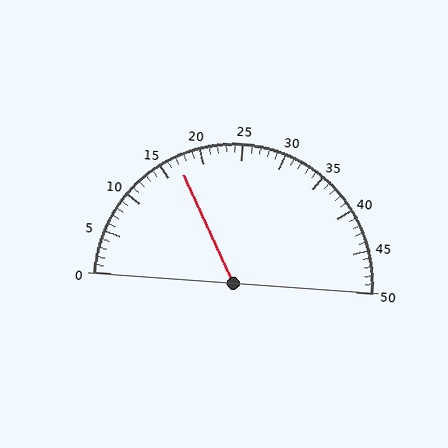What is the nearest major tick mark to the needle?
The nearest major tick mark is 15.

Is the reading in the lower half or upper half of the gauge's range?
The reading is in the lower half of the range (0 to 50).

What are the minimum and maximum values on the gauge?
The gauge ranges from 0 to 50.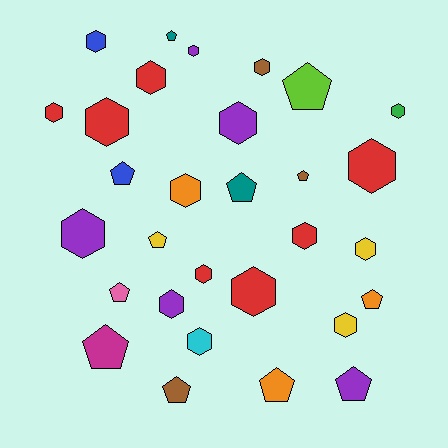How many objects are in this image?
There are 30 objects.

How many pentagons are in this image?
There are 12 pentagons.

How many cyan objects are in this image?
There is 1 cyan object.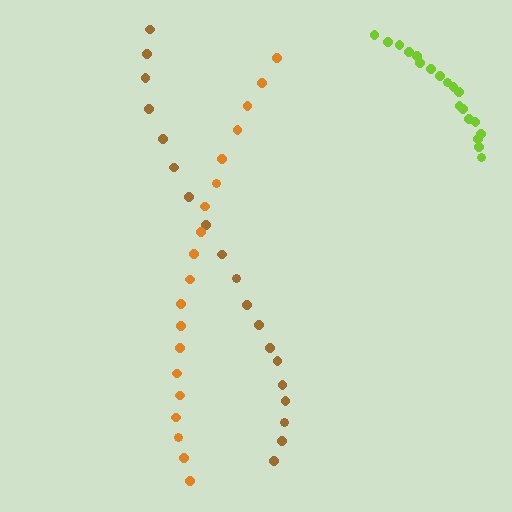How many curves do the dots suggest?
There are 3 distinct paths.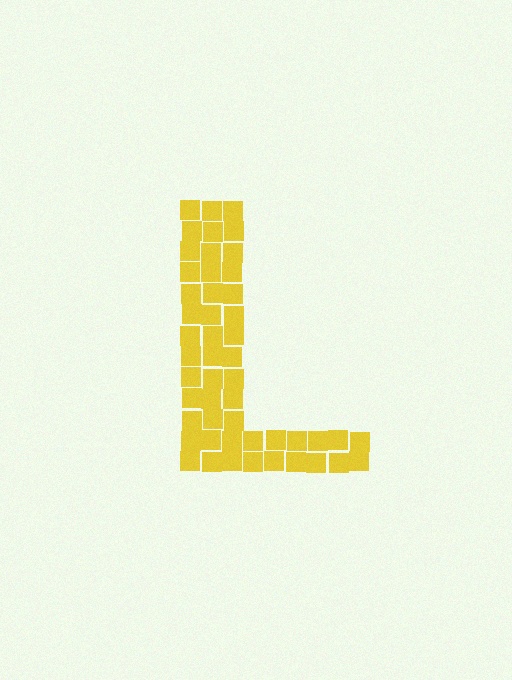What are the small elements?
The small elements are squares.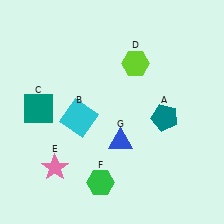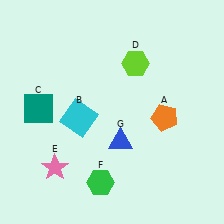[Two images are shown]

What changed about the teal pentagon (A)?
In Image 1, A is teal. In Image 2, it changed to orange.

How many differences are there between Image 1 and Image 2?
There is 1 difference between the two images.